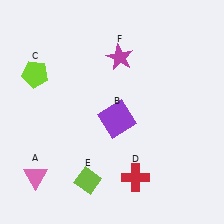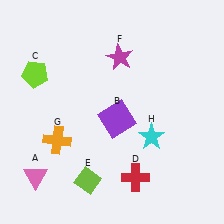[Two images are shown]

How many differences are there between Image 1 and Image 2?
There are 2 differences between the two images.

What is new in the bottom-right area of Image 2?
A cyan star (H) was added in the bottom-right area of Image 2.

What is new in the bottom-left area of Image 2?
An orange cross (G) was added in the bottom-left area of Image 2.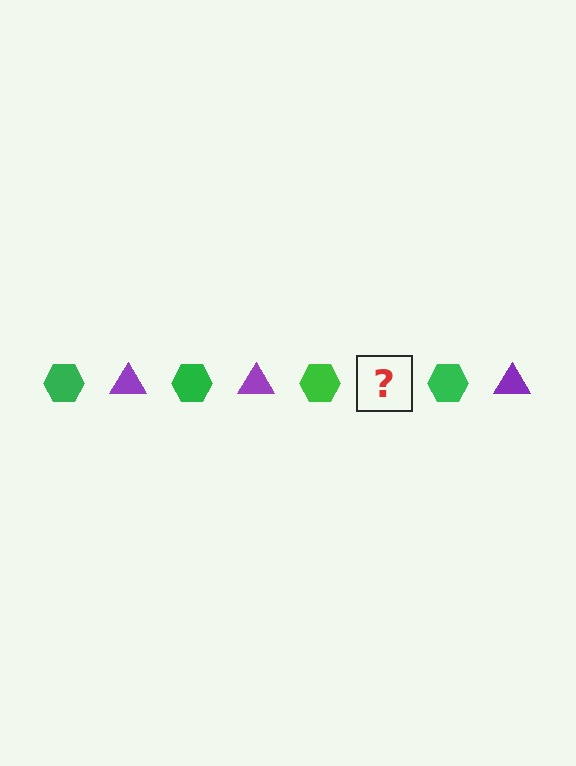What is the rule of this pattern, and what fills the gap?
The rule is that the pattern alternates between green hexagon and purple triangle. The gap should be filled with a purple triangle.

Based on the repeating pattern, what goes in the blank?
The blank should be a purple triangle.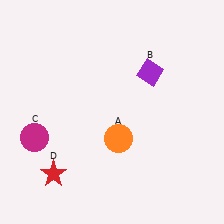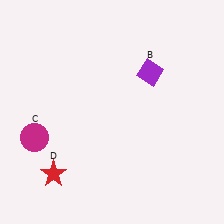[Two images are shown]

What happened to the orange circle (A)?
The orange circle (A) was removed in Image 2. It was in the bottom-right area of Image 1.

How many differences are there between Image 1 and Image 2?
There is 1 difference between the two images.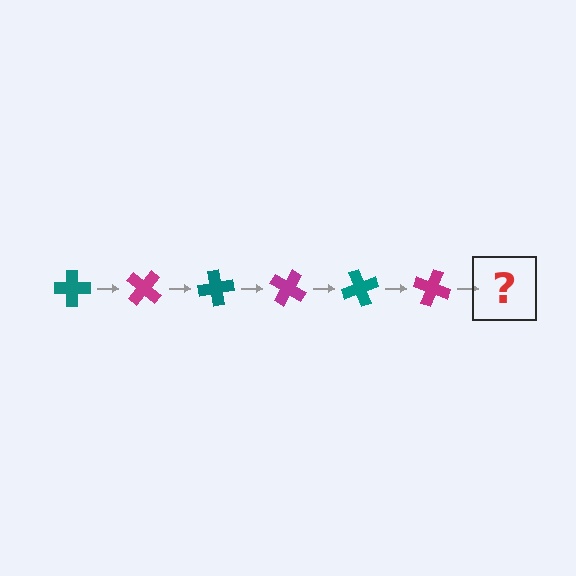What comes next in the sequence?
The next element should be a teal cross, rotated 240 degrees from the start.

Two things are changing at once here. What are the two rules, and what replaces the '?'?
The two rules are that it rotates 40 degrees each step and the color cycles through teal and magenta. The '?' should be a teal cross, rotated 240 degrees from the start.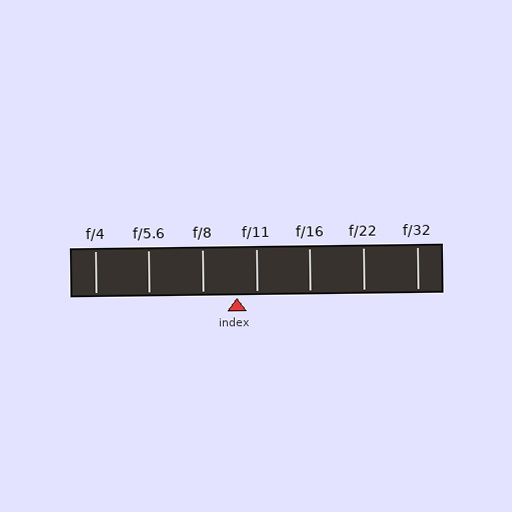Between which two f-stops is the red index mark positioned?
The index mark is between f/8 and f/11.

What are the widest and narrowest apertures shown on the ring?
The widest aperture shown is f/4 and the narrowest is f/32.